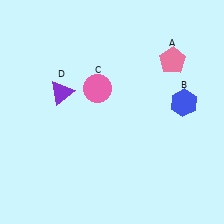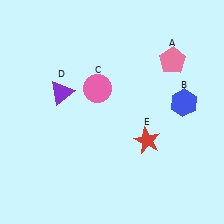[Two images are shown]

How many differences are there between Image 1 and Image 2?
There is 1 difference between the two images.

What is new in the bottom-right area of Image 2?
A red star (E) was added in the bottom-right area of Image 2.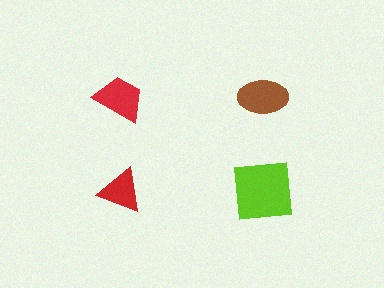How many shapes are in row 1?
2 shapes.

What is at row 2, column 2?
A lime square.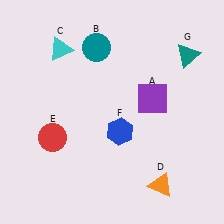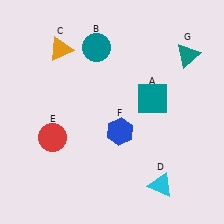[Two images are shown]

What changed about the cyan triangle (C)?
In Image 1, C is cyan. In Image 2, it changed to orange.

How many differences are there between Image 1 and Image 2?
There are 3 differences between the two images.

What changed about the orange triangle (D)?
In Image 1, D is orange. In Image 2, it changed to cyan.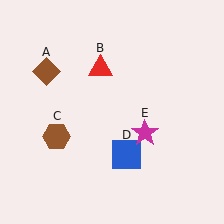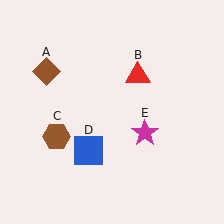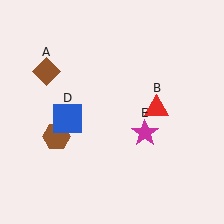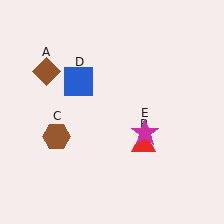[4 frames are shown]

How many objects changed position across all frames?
2 objects changed position: red triangle (object B), blue square (object D).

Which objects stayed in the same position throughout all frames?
Brown diamond (object A) and brown hexagon (object C) and magenta star (object E) remained stationary.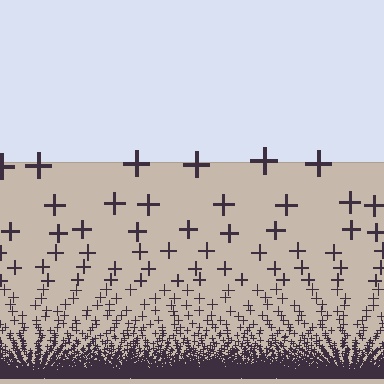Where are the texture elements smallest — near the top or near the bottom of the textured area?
Near the bottom.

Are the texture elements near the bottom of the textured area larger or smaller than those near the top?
Smaller. The gradient is inverted — elements near the bottom are smaller and denser.